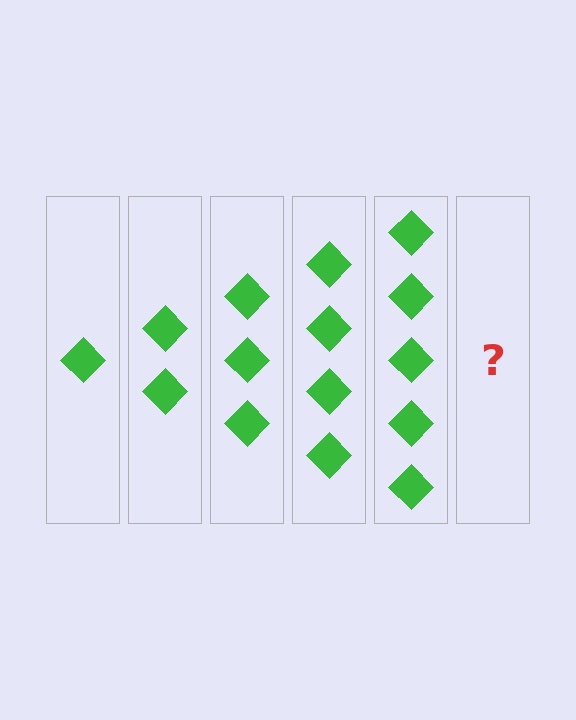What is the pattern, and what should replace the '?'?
The pattern is that each step adds one more diamond. The '?' should be 6 diamonds.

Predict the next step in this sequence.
The next step is 6 diamonds.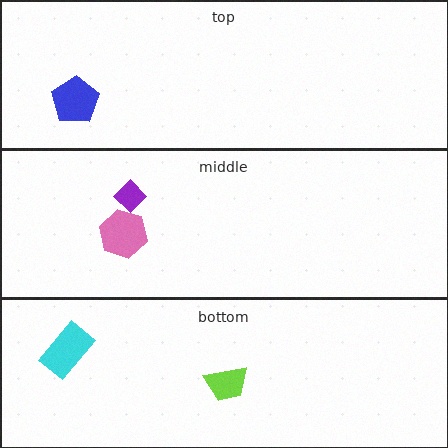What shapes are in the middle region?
The purple diamond, the pink hexagon.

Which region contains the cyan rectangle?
The bottom region.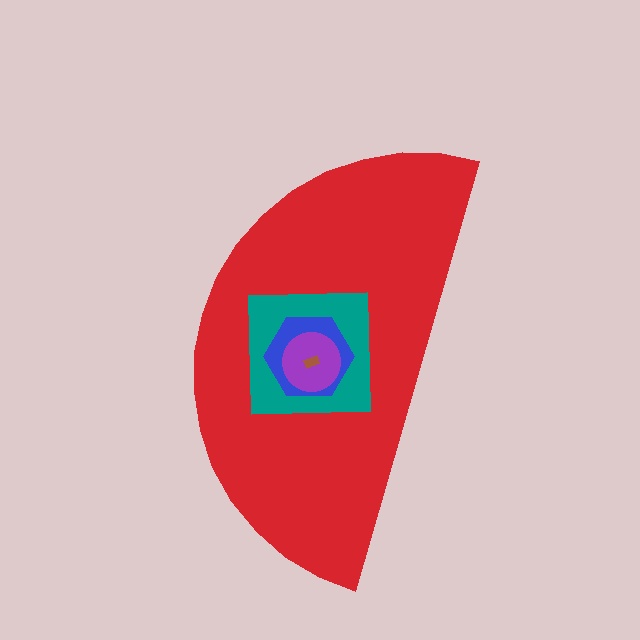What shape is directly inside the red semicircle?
The teal square.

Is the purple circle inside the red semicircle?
Yes.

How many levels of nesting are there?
5.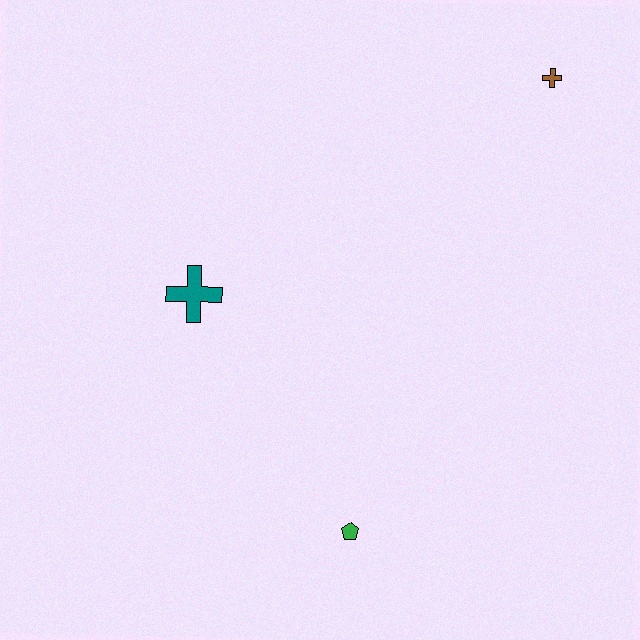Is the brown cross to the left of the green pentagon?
No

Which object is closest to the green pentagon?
The teal cross is closest to the green pentagon.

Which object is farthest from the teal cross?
The brown cross is farthest from the teal cross.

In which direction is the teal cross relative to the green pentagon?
The teal cross is above the green pentagon.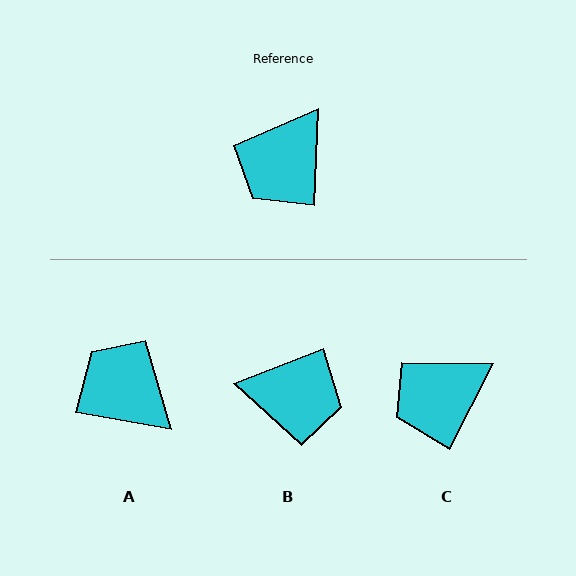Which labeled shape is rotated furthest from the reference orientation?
B, about 113 degrees away.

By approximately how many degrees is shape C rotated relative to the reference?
Approximately 25 degrees clockwise.